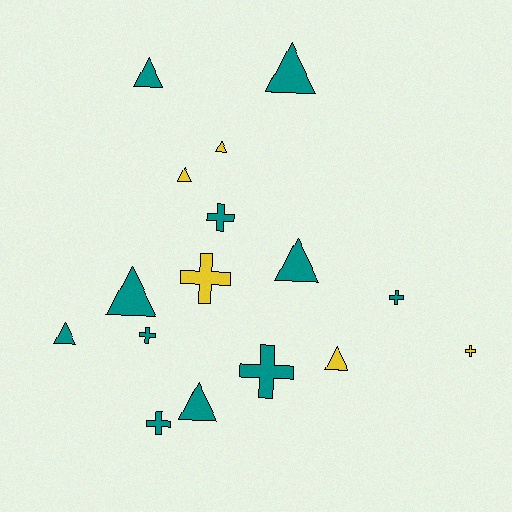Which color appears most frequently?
Teal, with 11 objects.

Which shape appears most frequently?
Triangle, with 9 objects.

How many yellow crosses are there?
There are 2 yellow crosses.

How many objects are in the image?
There are 16 objects.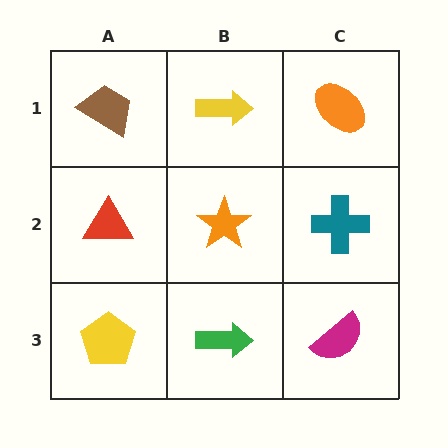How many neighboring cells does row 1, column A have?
2.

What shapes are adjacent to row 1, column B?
An orange star (row 2, column B), a brown trapezoid (row 1, column A), an orange ellipse (row 1, column C).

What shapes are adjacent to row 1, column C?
A teal cross (row 2, column C), a yellow arrow (row 1, column B).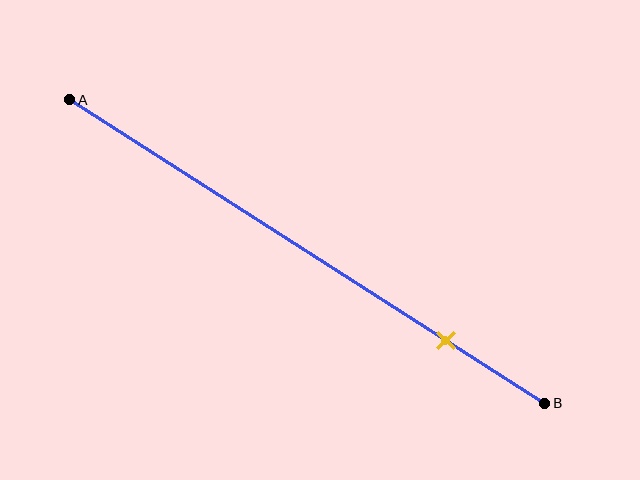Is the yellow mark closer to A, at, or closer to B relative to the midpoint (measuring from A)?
The yellow mark is closer to point B than the midpoint of segment AB.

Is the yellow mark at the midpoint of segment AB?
No, the mark is at about 80% from A, not at the 50% midpoint.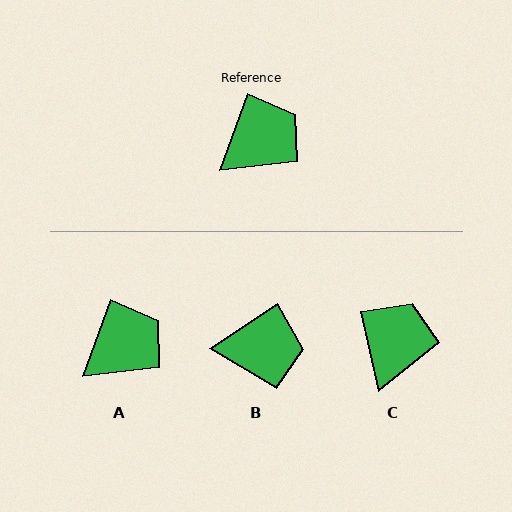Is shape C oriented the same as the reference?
No, it is off by about 32 degrees.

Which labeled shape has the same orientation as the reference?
A.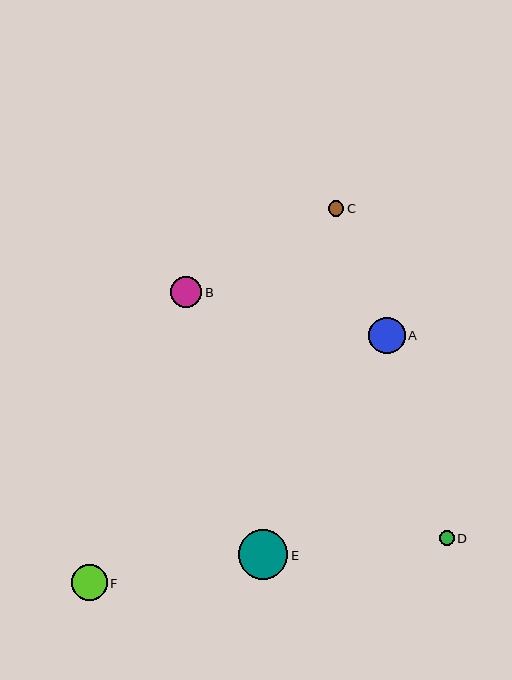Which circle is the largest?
Circle E is the largest with a size of approximately 50 pixels.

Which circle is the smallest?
Circle D is the smallest with a size of approximately 15 pixels.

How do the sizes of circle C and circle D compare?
Circle C and circle D are approximately the same size.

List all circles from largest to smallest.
From largest to smallest: E, A, F, B, C, D.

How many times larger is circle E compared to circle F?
Circle E is approximately 1.4 times the size of circle F.